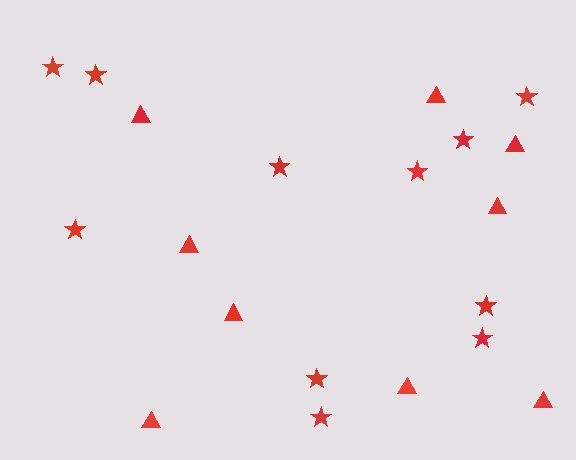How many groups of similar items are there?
There are 2 groups: one group of stars (11) and one group of triangles (9).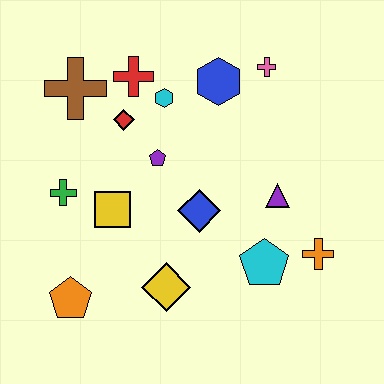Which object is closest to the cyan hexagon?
The red cross is closest to the cyan hexagon.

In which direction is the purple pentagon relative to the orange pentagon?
The purple pentagon is above the orange pentagon.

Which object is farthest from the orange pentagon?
The pink cross is farthest from the orange pentagon.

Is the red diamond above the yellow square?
Yes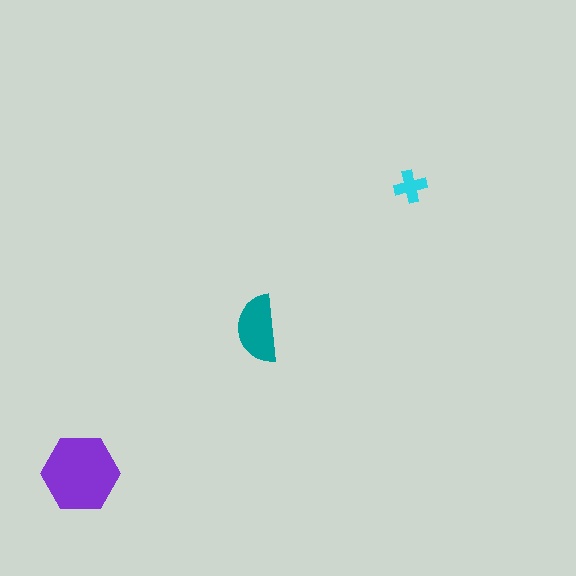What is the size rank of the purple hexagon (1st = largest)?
1st.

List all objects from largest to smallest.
The purple hexagon, the teal semicircle, the cyan cross.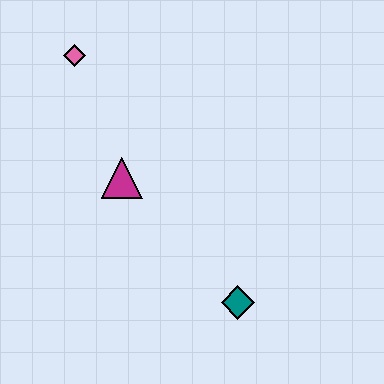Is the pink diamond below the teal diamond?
No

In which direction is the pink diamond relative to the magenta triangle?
The pink diamond is above the magenta triangle.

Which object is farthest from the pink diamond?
The teal diamond is farthest from the pink diamond.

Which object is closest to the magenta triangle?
The pink diamond is closest to the magenta triangle.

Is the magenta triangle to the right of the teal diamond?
No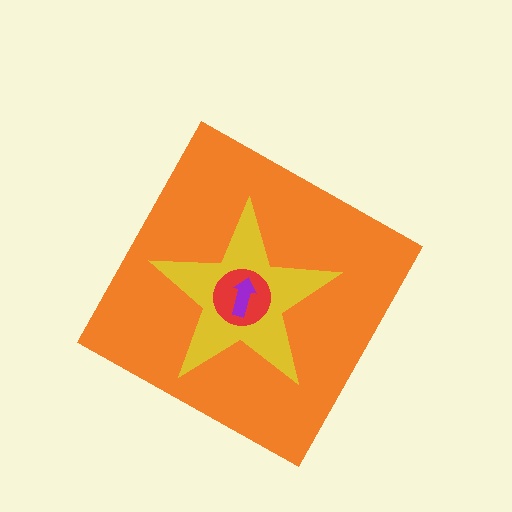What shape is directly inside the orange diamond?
The yellow star.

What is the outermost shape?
The orange diamond.